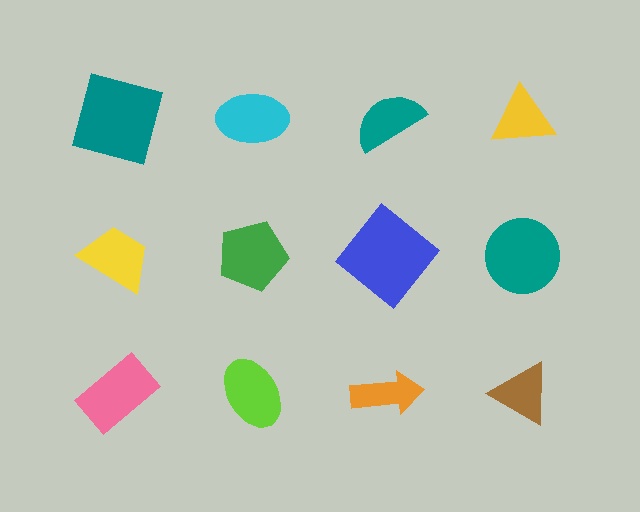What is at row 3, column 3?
An orange arrow.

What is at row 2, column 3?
A blue diamond.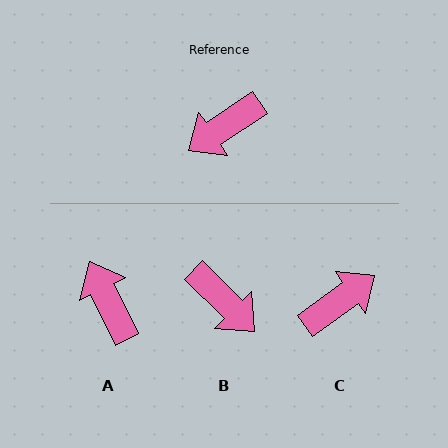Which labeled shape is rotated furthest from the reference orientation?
C, about 178 degrees away.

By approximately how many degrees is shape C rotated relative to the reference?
Approximately 178 degrees clockwise.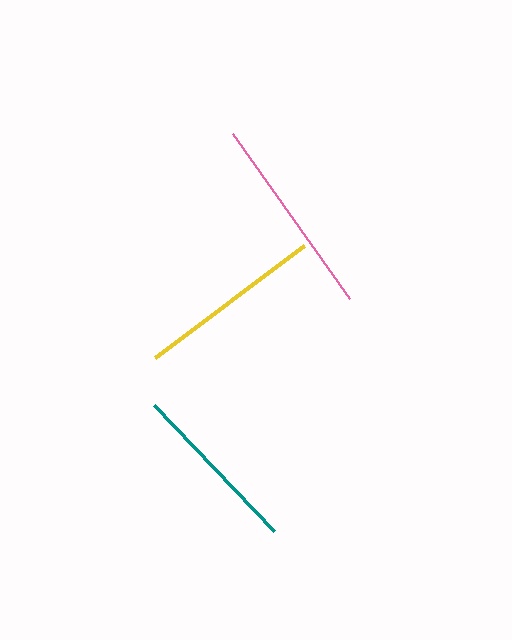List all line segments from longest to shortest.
From longest to shortest: pink, yellow, teal.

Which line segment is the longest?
The pink line is the longest at approximately 202 pixels.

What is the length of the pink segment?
The pink segment is approximately 202 pixels long.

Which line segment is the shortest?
The teal line is the shortest at approximately 173 pixels.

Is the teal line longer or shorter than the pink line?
The pink line is longer than the teal line.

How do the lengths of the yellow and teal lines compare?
The yellow and teal lines are approximately the same length.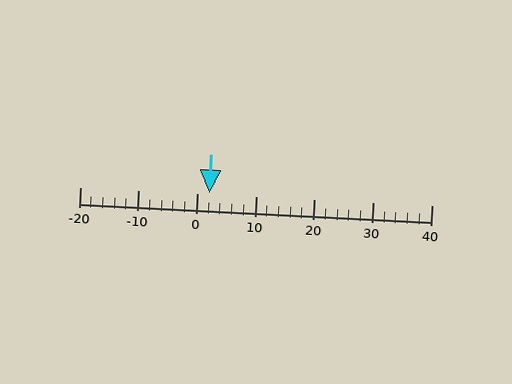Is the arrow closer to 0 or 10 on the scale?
The arrow is closer to 0.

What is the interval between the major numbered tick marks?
The major tick marks are spaced 10 units apart.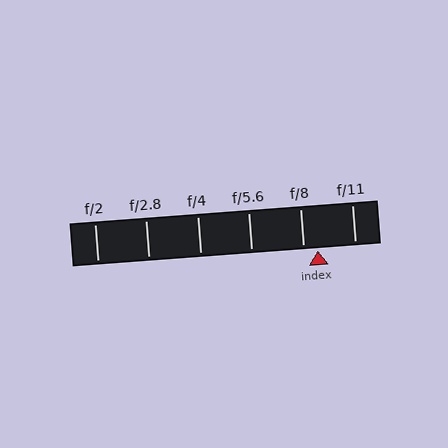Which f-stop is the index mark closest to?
The index mark is closest to f/8.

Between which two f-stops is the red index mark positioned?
The index mark is between f/8 and f/11.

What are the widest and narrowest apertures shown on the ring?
The widest aperture shown is f/2 and the narrowest is f/11.